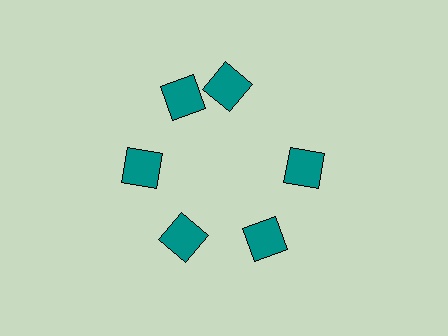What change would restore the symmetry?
The symmetry would be restored by rotating it back into even spacing with its neighbors so that all 6 diamonds sit at equal angles and equal distance from the center.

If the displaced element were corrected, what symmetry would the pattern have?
It would have 6-fold rotational symmetry — the pattern would map onto itself every 60 degrees.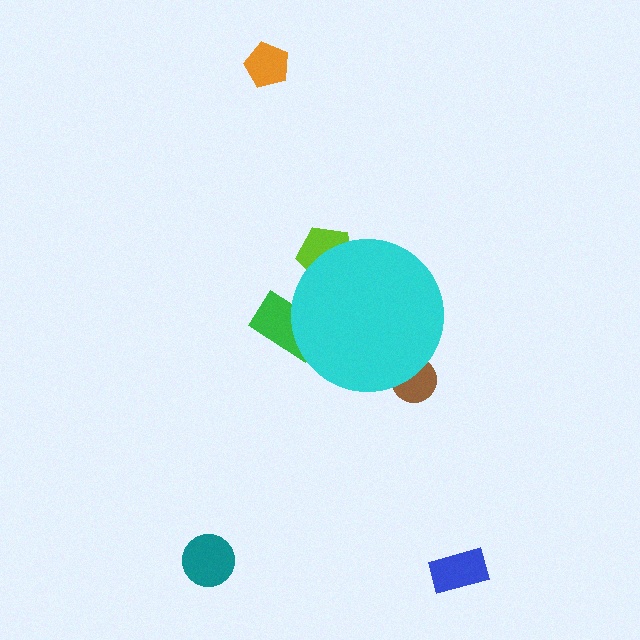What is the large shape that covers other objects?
A cyan circle.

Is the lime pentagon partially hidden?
Yes, the lime pentagon is partially hidden behind the cyan circle.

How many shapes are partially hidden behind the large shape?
3 shapes are partially hidden.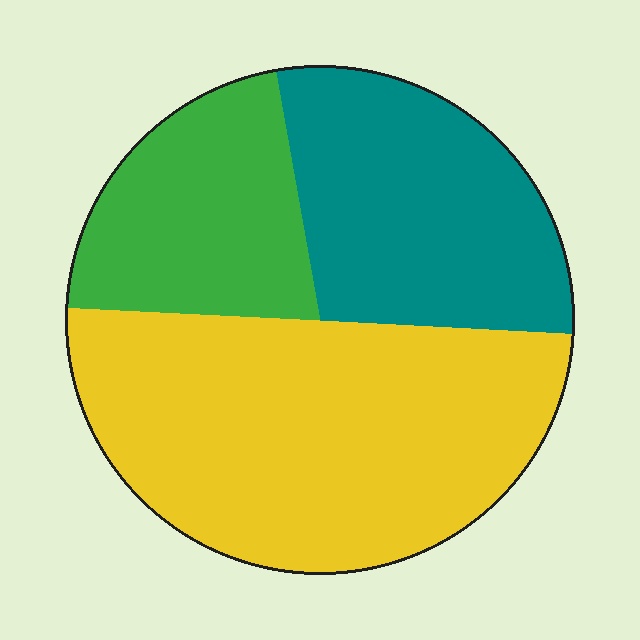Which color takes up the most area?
Yellow, at roughly 50%.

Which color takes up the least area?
Green, at roughly 20%.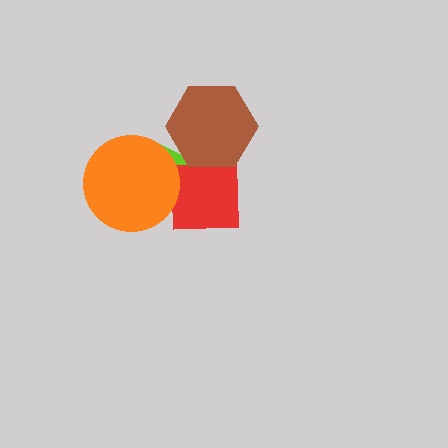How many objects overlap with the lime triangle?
3 objects overlap with the lime triangle.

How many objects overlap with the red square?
3 objects overlap with the red square.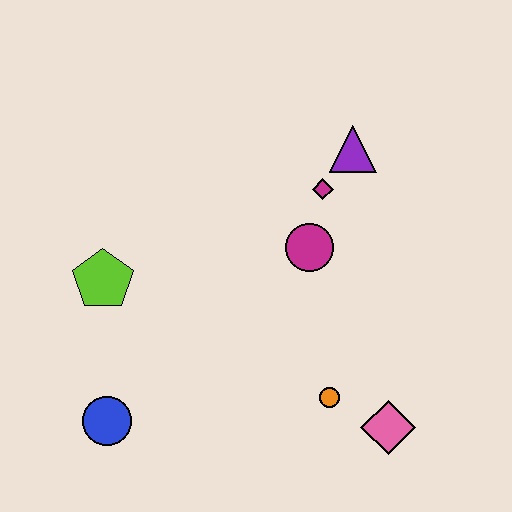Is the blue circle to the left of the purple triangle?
Yes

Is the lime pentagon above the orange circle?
Yes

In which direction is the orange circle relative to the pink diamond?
The orange circle is to the left of the pink diamond.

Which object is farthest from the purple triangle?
The blue circle is farthest from the purple triangle.